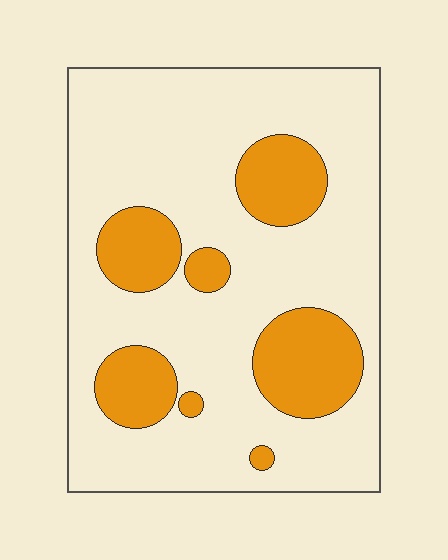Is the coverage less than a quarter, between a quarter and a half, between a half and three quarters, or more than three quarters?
Less than a quarter.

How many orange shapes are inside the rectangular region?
7.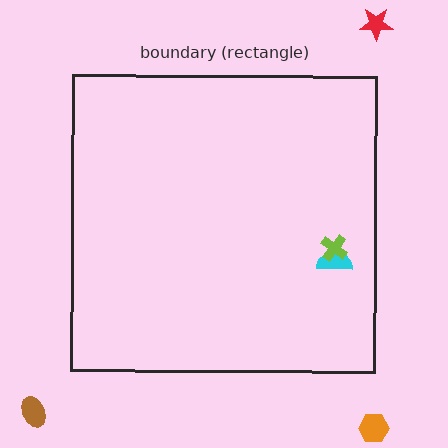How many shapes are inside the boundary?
2 inside, 3 outside.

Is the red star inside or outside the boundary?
Outside.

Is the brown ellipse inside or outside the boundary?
Outside.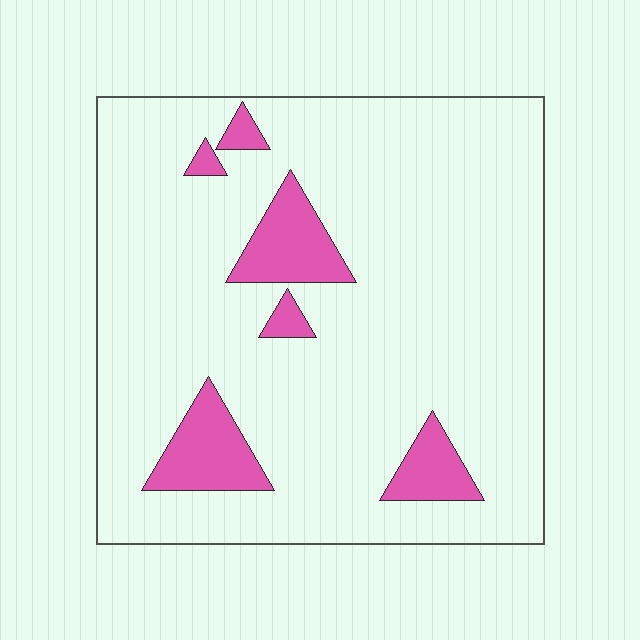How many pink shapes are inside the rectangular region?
6.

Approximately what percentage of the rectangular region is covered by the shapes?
Approximately 10%.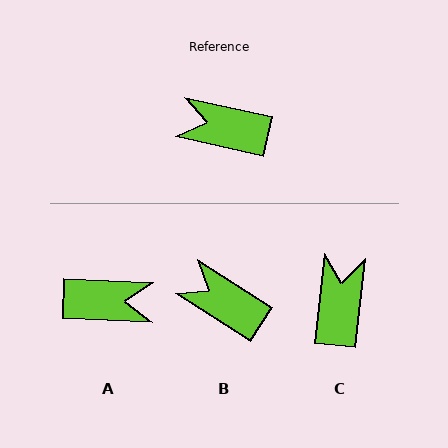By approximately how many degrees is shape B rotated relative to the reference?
Approximately 20 degrees clockwise.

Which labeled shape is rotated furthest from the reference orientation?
A, about 170 degrees away.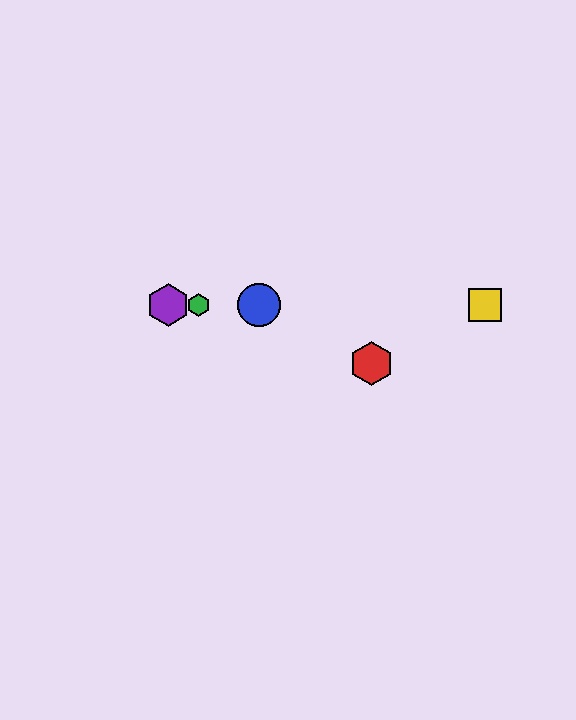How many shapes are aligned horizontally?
4 shapes (the blue circle, the green hexagon, the yellow square, the purple hexagon) are aligned horizontally.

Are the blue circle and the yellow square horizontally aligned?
Yes, both are at y≈305.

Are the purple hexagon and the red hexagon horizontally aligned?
No, the purple hexagon is at y≈305 and the red hexagon is at y≈364.